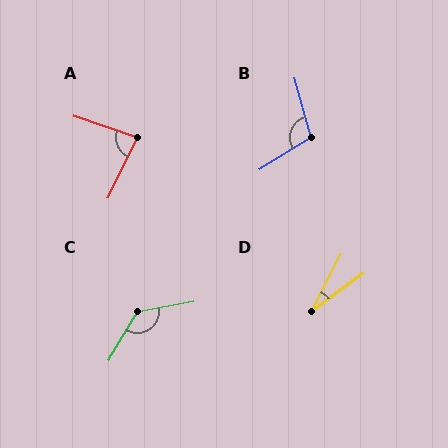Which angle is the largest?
C, at approximately 131 degrees.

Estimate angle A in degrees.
Approximately 83 degrees.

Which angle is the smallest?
D, at approximately 27 degrees.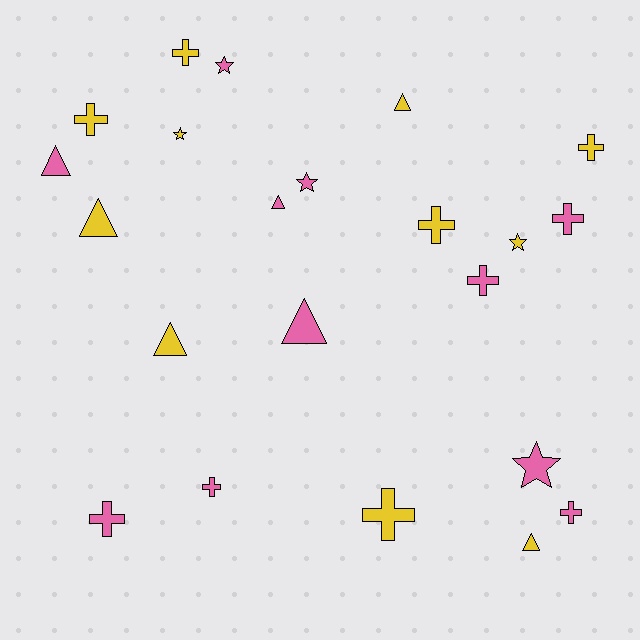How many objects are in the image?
There are 22 objects.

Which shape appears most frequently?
Cross, with 10 objects.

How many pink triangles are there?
There are 3 pink triangles.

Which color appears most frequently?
Pink, with 11 objects.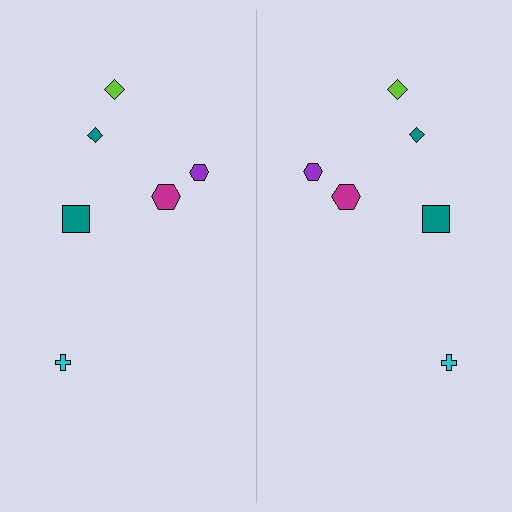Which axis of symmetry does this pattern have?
The pattern has a vertical axis of symmetry running through the center of the image.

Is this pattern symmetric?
Yes, this pattern has bilateral (reflection) symmetry.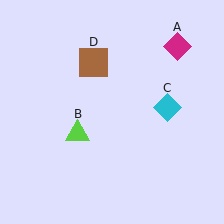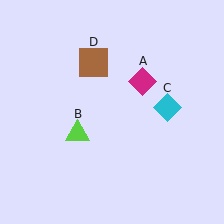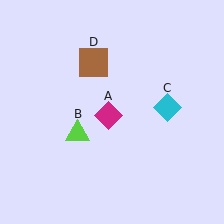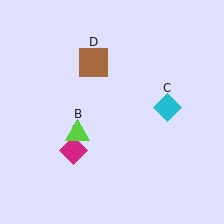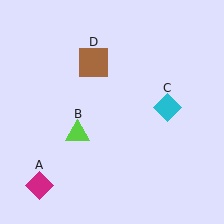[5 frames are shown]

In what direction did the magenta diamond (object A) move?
The magenta diamond (object A) moved down and to the left.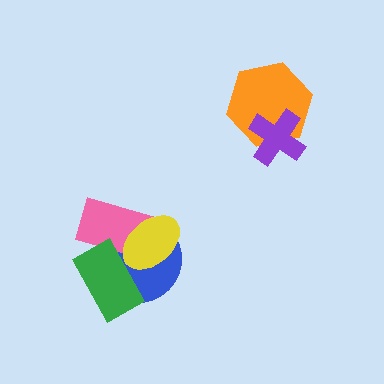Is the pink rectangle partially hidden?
Yes, it is partially covered by another shape.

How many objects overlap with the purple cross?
1 object overlaps with the purple cross.